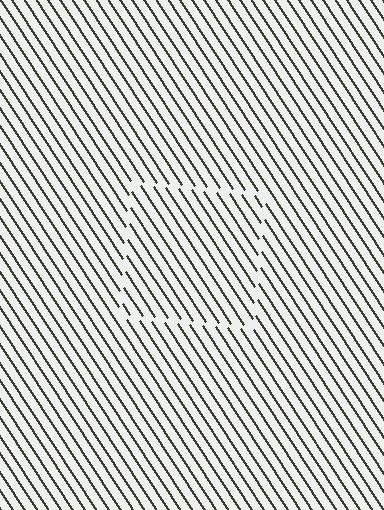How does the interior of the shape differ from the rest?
The interior of the shape contains the same grating, shifted by half a period — the contour is defined by the phase discontinuity where line-ends from the inner and outer gratings abut.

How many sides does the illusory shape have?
4 sides — the line-ends trace a square.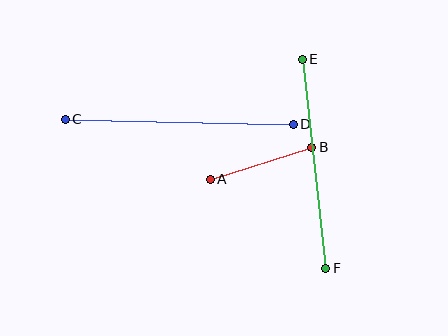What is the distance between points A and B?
The distance is approximately 107 pixels.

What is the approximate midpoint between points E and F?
The midpoint is at approximately (314, 164) pixels.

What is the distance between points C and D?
The distance is approximately 228 pixels.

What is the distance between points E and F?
The distance is approximately 211 pixels.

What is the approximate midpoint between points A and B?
The midpoint is at approximately (261, 163) pixels.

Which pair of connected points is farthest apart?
Points C and D are farthest apart.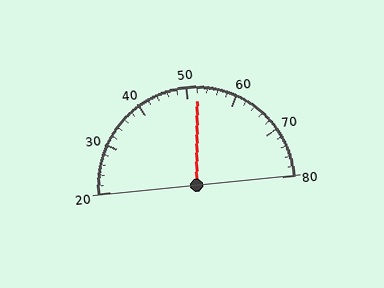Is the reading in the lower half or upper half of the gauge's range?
The reading is in the upper half of the range (20 to 80).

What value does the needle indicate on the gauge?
The needle indicates approximately 52.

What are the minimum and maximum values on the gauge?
The gauge ranges from 20 to 80.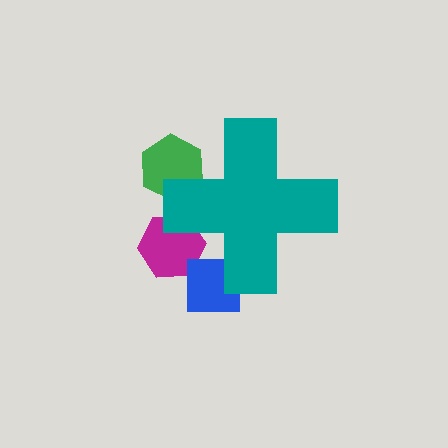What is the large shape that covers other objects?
A teal cross.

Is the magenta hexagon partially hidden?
Yes, the magenta hexagon is partially hidden behind the teal cross.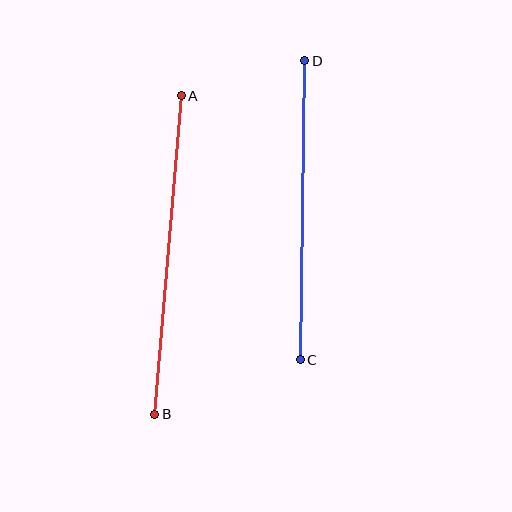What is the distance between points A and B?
The distance is approximately 320 pixels.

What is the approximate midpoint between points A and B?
The midpoint is at approximately (168, 255) pixels.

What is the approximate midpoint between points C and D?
The midpoint is at approximately (303, 210) pixels.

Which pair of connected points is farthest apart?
Points A and B are farthest apart.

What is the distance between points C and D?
The distance is approximately 299 pixels.